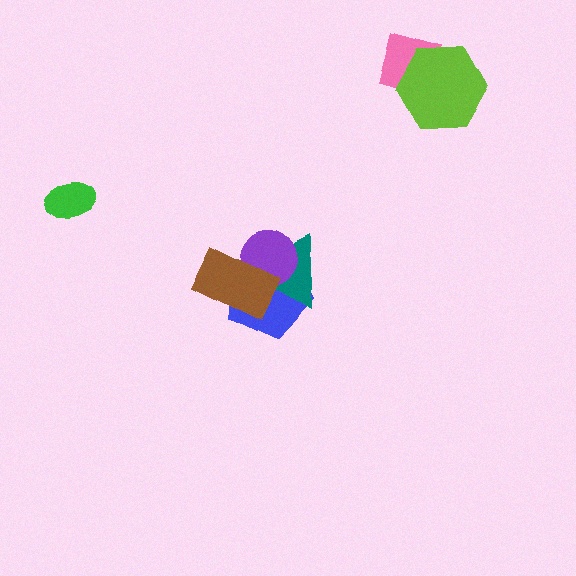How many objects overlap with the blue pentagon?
3 objects overlap with the blue pentagon.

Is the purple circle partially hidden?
Yes, it is partially covered by another shape.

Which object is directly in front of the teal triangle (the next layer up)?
The purple circle is directly in front of the teal triangle.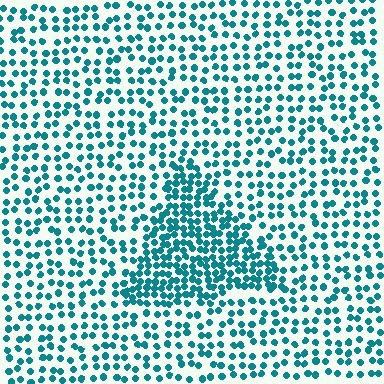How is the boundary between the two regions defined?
The boundary is defined by a change in element density (approximately 2.0x ratio). All elements are the same color, size, and shape.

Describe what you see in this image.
The image contains small teal elements arranged at two different densities. A triangle-shaped region is visible where the elements are more densely packed than the surrounding area.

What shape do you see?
I see a triangle.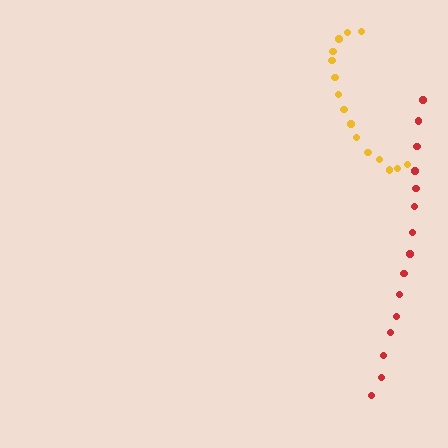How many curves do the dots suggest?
There are 2 distinct paths.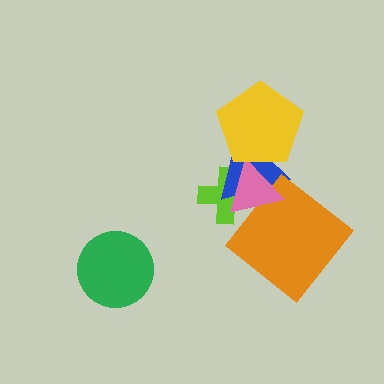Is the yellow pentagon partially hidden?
No, no other shape covers it.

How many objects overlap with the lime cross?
2 objects overlap with the lime cross.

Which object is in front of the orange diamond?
The pink triangle is in front of the orange diamond.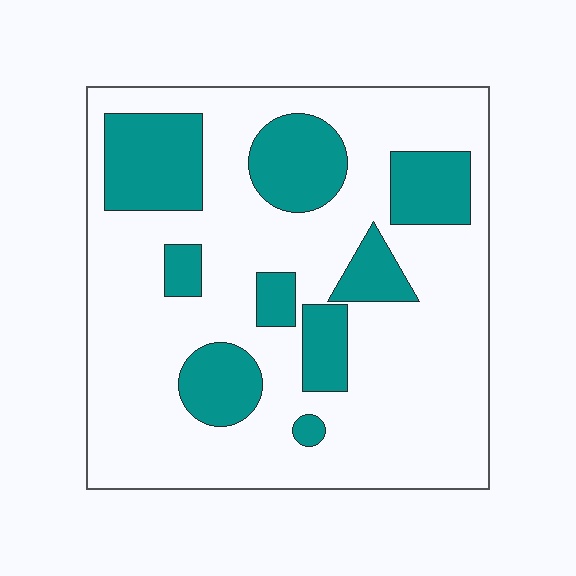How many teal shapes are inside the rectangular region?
9.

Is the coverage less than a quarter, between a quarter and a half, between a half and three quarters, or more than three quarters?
Between a quarter and a half.